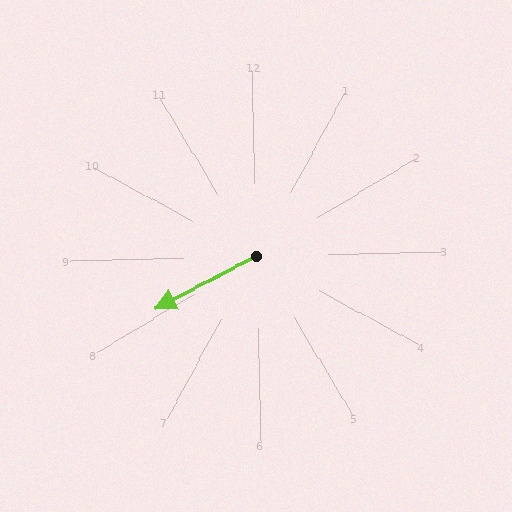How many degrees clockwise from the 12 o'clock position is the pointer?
Approximately 244 degrees.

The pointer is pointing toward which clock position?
Roughly 8 o'clock.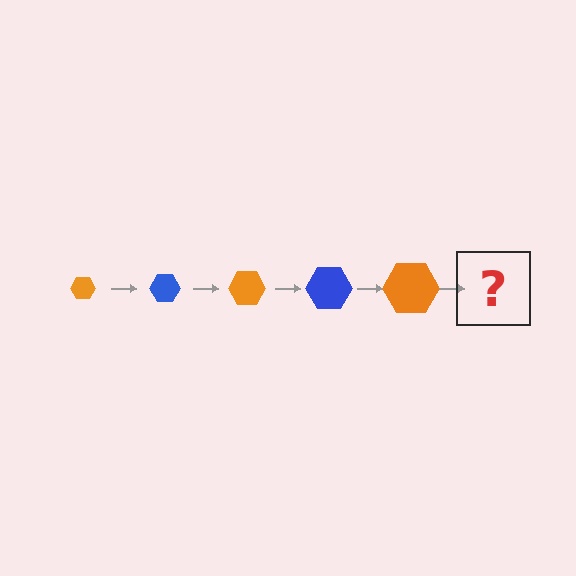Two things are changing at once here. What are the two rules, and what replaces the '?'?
The two rules are that the hexagon grows larger each step and the color cycles through orange and blue. The '?' should be a blue hexagon, larger than the previous one.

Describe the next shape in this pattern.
It should be a blue hexagon, larger than the previous one.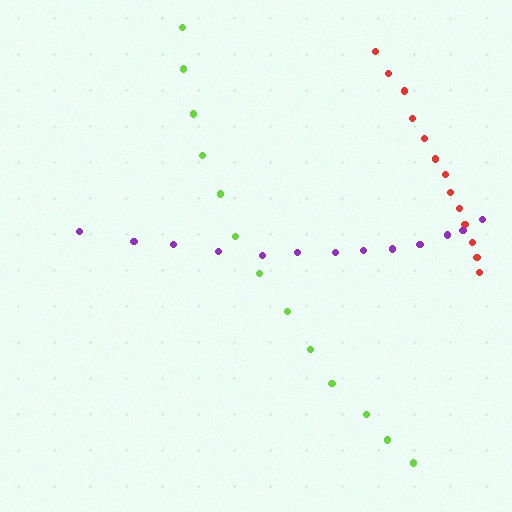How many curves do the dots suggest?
There are 3 distinct paths.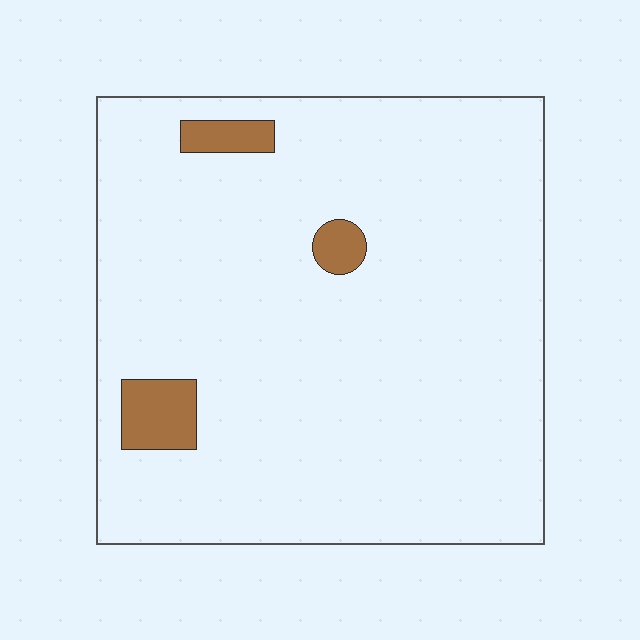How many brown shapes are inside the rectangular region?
3.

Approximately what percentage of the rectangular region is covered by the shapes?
Approximately 5%.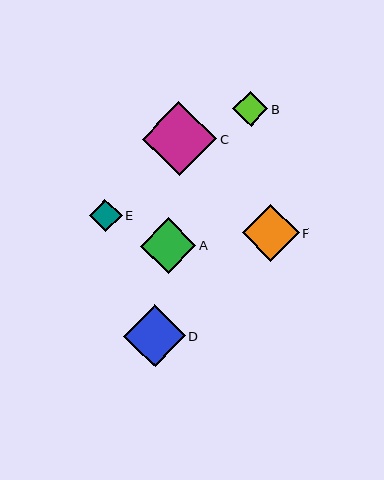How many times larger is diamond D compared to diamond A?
Diamond D is approximately 1.1 times the size of diamond A.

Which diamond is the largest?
Diamond C is the largest with a size of approximately 74 pixels.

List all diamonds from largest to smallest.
From largest to smallest: C, D, F, A, B, E.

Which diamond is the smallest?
Diamond E is the smallest with a size of approximately 33 pixels.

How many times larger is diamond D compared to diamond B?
Diamond D is approximately 1.8 times the size of diamond B.